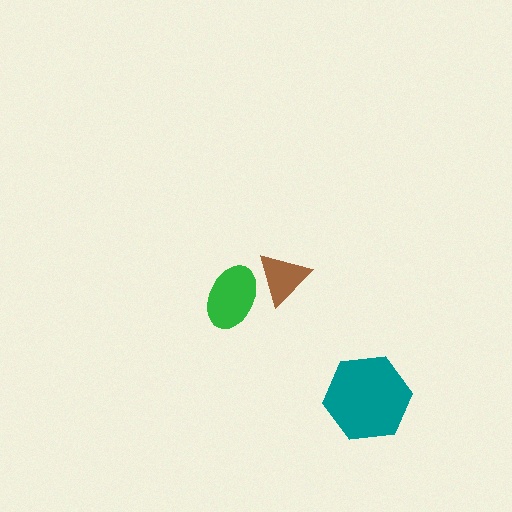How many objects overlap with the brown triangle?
1 object overlaps with the brown triangle.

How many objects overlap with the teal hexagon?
0 objects overlap with the teal hexagon.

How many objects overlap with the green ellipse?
1 object overlaps with the green ellipse.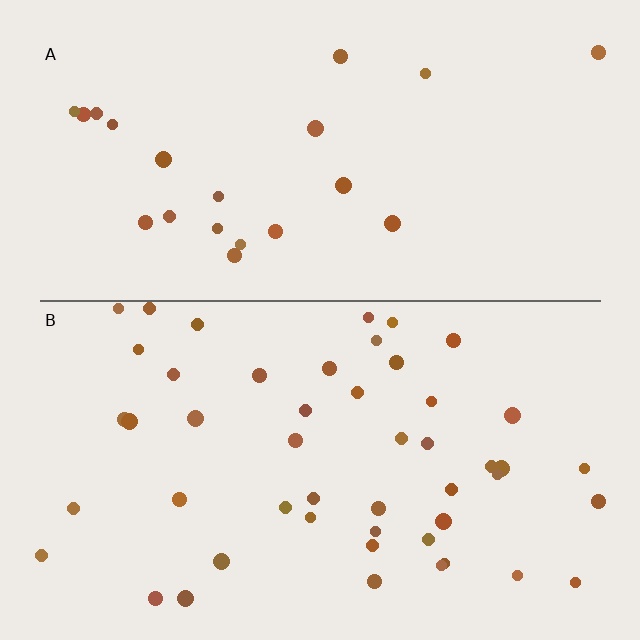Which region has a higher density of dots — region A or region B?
B (the bottom).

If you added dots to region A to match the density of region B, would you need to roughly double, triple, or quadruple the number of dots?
Approximately double.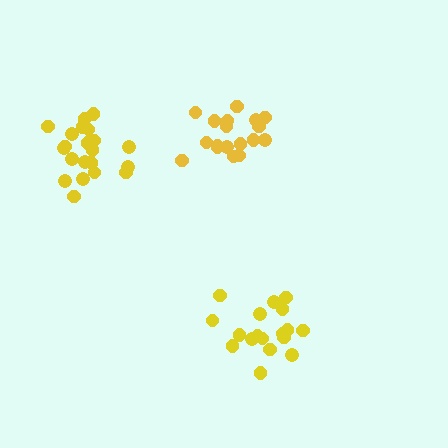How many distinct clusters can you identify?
There are 3 distinct clusters.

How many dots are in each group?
Group 1: 18 dots, Group 2: 18 dots, Group 3: 21 dots (57 total).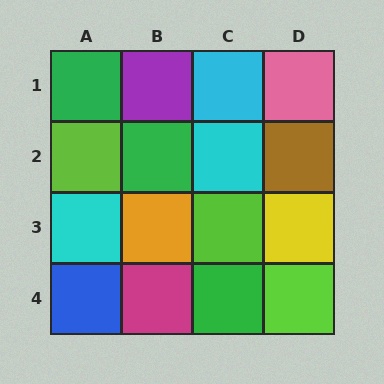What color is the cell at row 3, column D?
Yellow.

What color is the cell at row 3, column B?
Orange.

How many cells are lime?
3 cells are lime.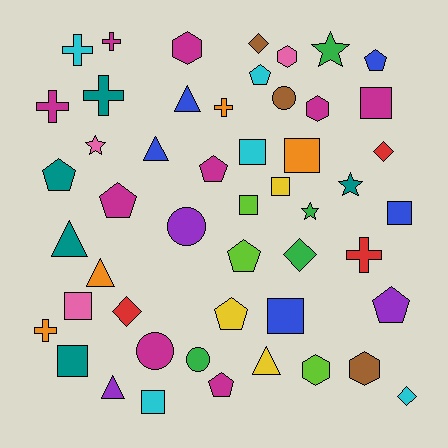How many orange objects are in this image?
There are 4 orange objects.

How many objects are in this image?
There are 50 objects.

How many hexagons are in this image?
There are 5 hexagons.